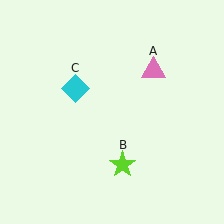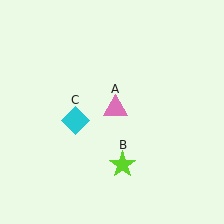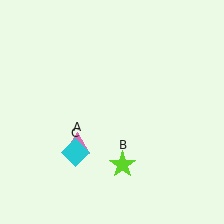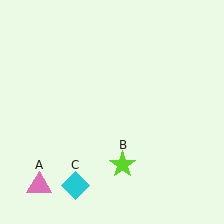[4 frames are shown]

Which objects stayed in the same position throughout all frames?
Lime star (object B) remained stationary.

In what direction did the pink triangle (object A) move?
The pink triangle (object A) moved down and to the left.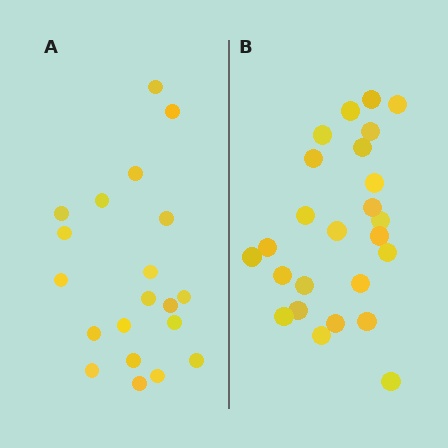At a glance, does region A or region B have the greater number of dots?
Region B (the right region) has more dots.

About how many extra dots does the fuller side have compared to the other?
Region B has about 5 more dots than region A.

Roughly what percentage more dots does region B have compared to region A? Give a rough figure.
About 25% more.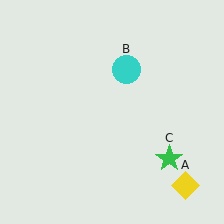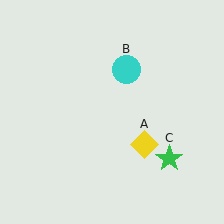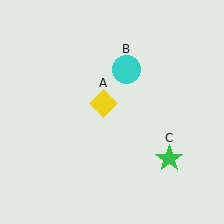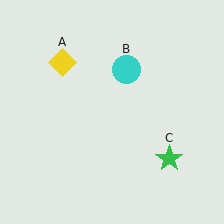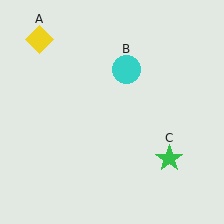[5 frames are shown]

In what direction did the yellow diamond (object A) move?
The yellow diamond (object A) moved up and to the left.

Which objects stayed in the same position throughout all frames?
Cyan circle (object B) and green star (object C) remained stationary.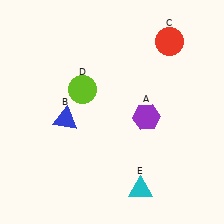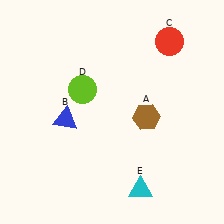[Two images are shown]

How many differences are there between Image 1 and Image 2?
There is 1 difference between the two images.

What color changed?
The hexagon (A) changed from purple in Image 1 to brown in Image 2.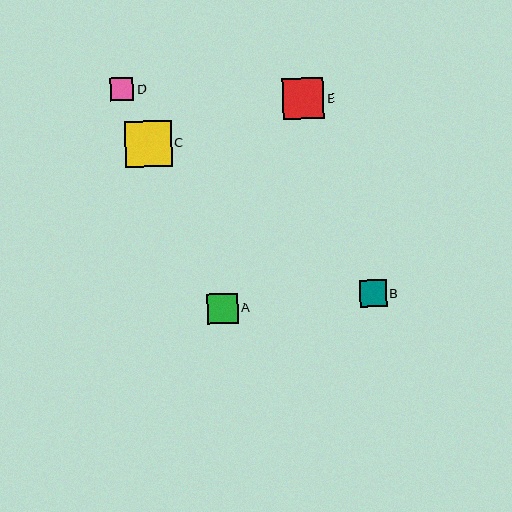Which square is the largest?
Square C is the largest with a size of approximately 46 pixels.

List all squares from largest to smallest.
From largest to smallest: C, E, A, B, D.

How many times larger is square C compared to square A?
Square C is approximately 1.5 times the size of square A.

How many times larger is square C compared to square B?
Square C is approximately 1.7 times the size of square B.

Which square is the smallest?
Square D is the smallest with a size of approximately 23 pixels.